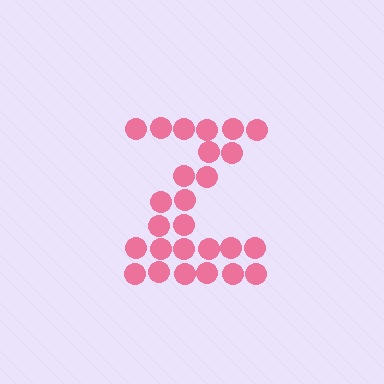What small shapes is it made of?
It is made of small circles.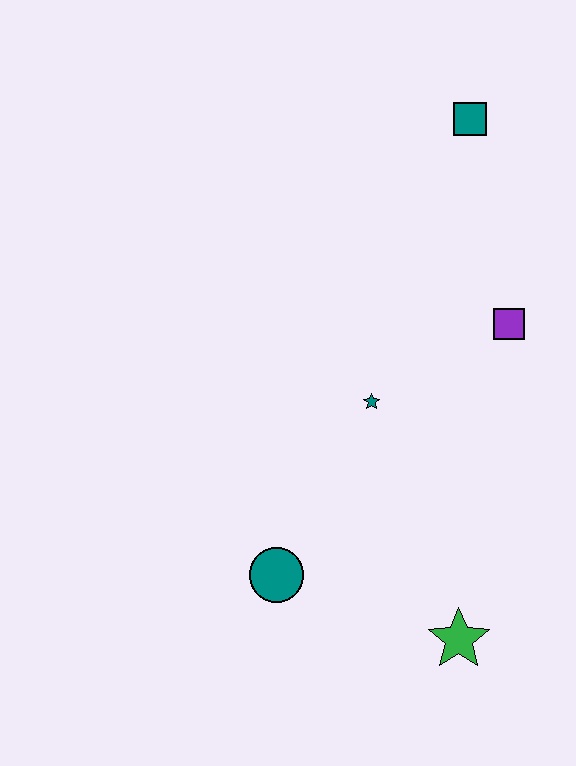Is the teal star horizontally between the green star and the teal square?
No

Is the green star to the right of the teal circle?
Yes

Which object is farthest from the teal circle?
The teal square is farthest from the teal circle.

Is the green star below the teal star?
Yes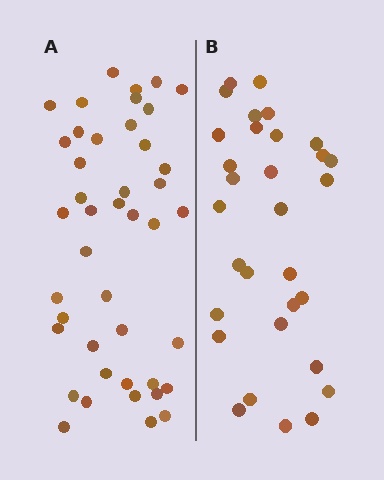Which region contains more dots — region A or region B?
Region A (the left region) has more dots.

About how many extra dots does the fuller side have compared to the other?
Region A has roughly 12 or so more dots than region B.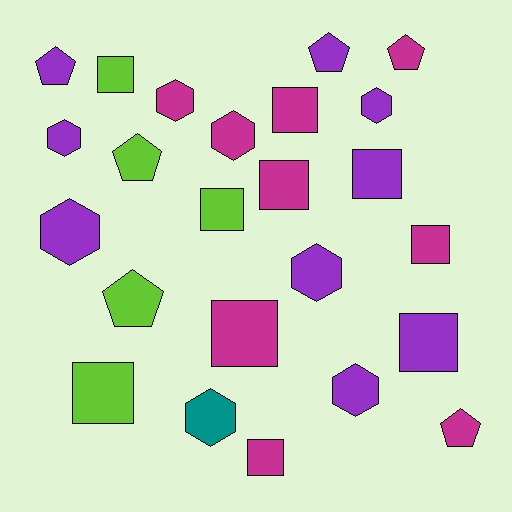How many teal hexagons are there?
There is 1 teal hexagon.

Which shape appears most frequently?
Square, with 10 objects.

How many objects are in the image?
There are 24 objects.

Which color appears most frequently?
Magenta, with 9 objects.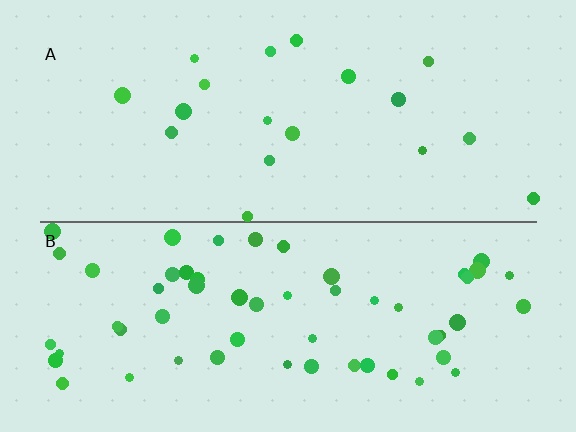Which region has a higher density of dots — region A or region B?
B (the bottom).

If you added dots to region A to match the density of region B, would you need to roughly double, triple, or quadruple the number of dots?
Approximately triple.